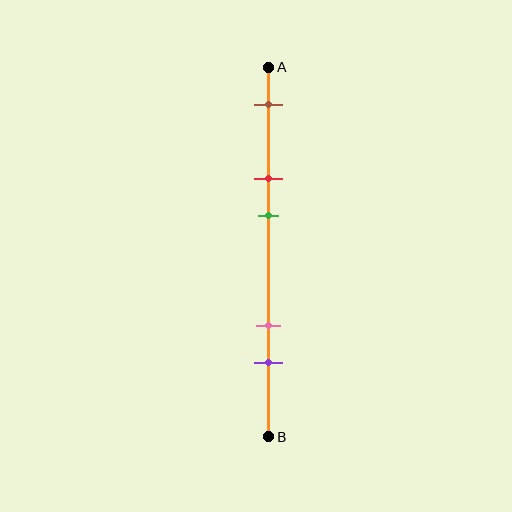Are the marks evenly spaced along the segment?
No, the marks are not evenly spaced.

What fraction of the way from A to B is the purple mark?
The purple mark is approximately 80% (0.8) of the way from A to B.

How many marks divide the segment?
There are 5 marks dividing the segment.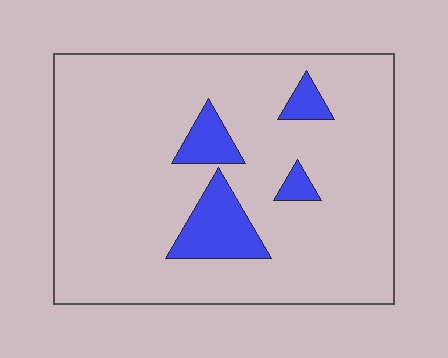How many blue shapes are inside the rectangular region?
4.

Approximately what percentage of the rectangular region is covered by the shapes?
Approximately 10%.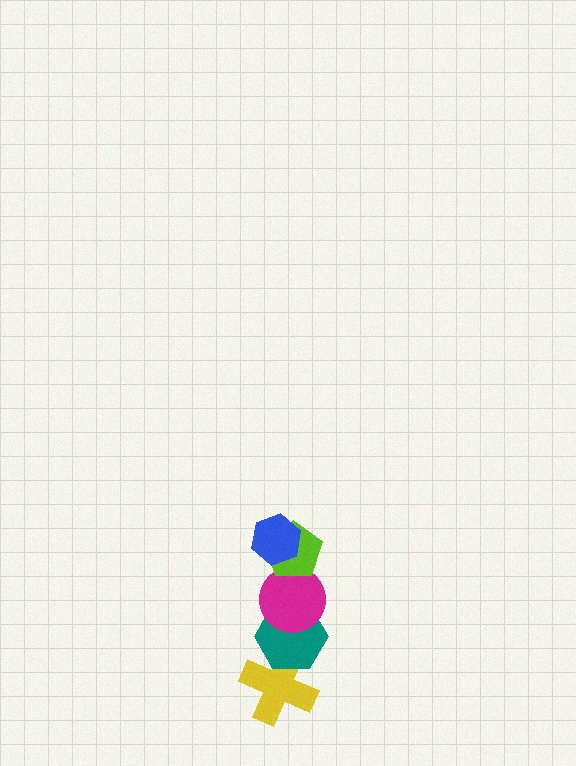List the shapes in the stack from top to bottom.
From top to bottom: the blue hexagon, the lime pentagon, the magenta circle, the teal hexagon, the yellow cross.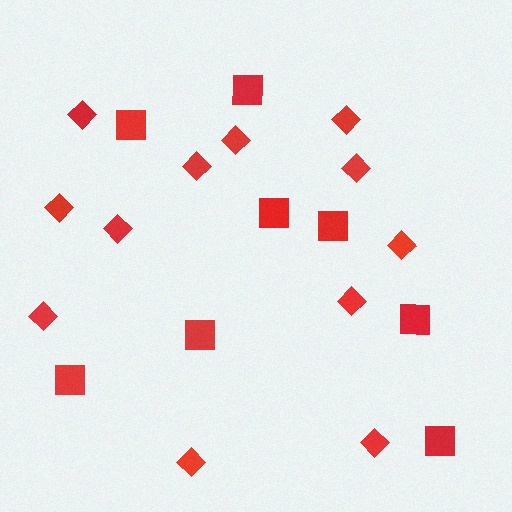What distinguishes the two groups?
There are 2 groups: one group of diamonds (12) and one group of squares (8).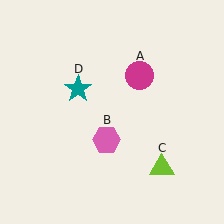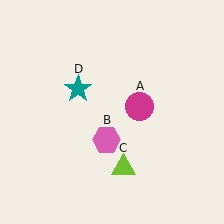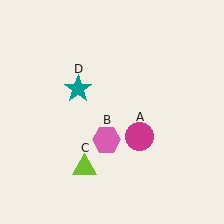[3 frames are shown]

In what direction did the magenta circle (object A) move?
The magenta circle (object A) moved down.